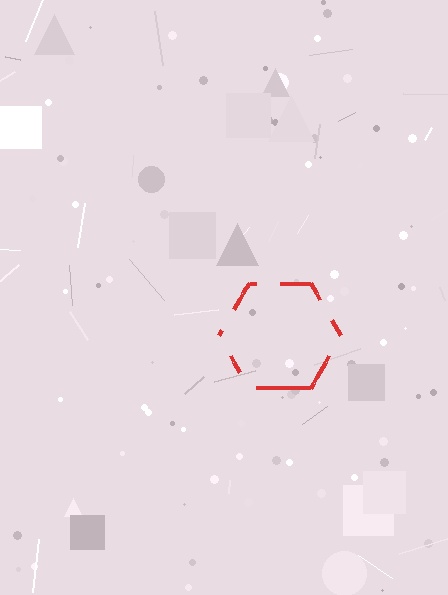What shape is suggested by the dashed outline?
The dashed outline suggests a hexagon.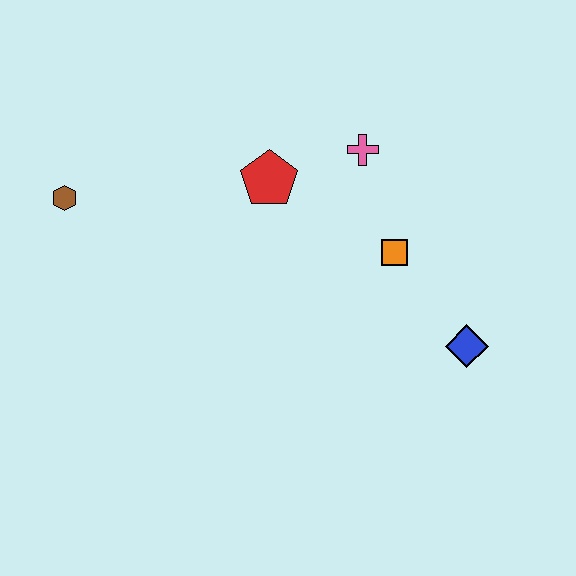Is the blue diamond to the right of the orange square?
Yes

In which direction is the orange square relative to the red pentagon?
The orange square is to the right of the red pentagon.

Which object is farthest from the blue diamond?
The brown hexagon is farthest from the blue diamond.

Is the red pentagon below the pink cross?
Yes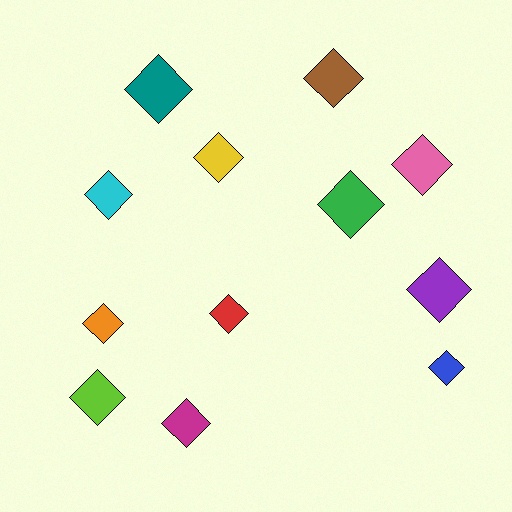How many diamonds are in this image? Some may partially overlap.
There are 12 diamonds.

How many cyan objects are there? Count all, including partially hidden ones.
There is 1 cyan object.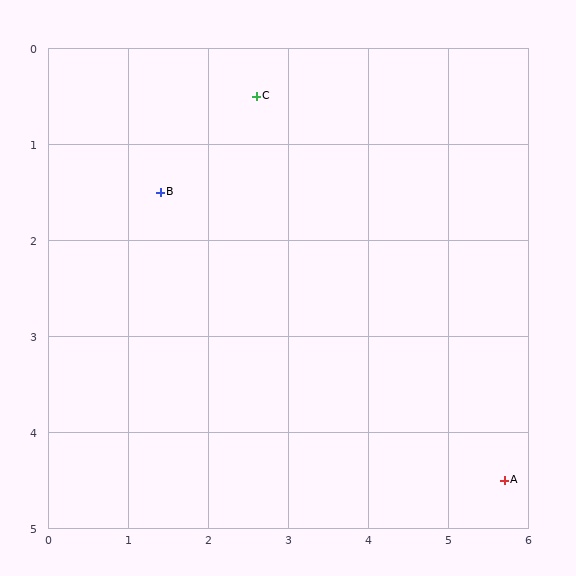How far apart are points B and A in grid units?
Points B and A are about 5.2 grid units apart.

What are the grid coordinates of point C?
Point C is at approximately (2.6, 0.5).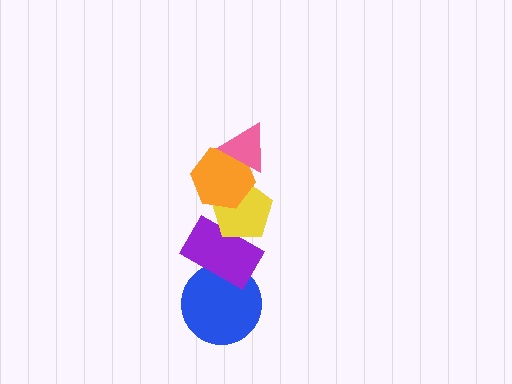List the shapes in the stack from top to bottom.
From top to bottom: the pink triangle, the orange hexagon, the yellow pentagon, the purple rectangle, the blue circle.